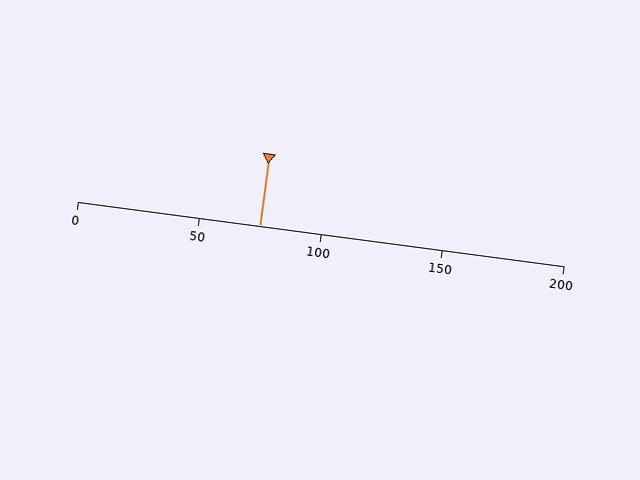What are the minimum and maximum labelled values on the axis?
The axis runs from 0 to 200.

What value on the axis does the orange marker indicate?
The marker indicates approximately 75.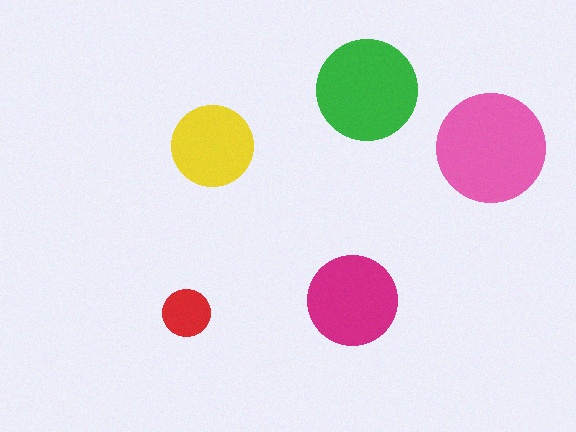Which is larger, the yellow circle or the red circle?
The yellow one.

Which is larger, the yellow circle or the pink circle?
The pink one.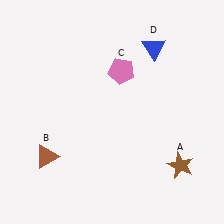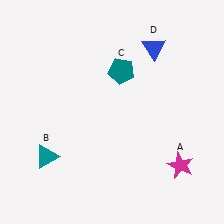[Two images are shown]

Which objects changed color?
A changed from brown to magenta. B changed from brown to teal. C changed from pink to teal.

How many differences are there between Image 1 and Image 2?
There are 3 differences between the two images.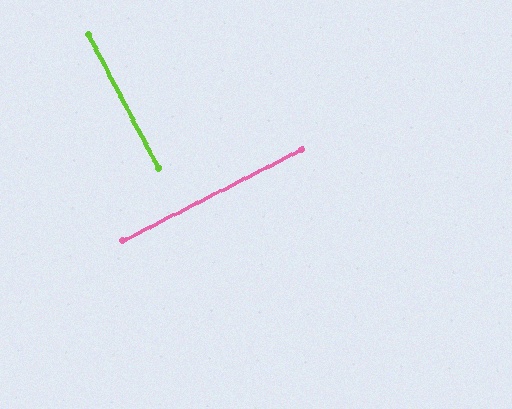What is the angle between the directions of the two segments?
Approximately 89 degrees.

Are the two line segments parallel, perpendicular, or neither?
Perpendicular — they meet at approximately 89°.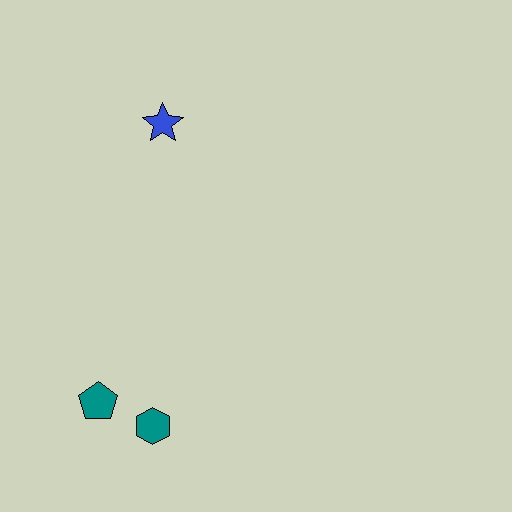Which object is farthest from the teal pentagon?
The blue star is farthest from the teal pentagon.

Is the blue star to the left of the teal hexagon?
No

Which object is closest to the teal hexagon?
The teal pentagon is closest to the teal hexagon.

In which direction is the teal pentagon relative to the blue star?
The teal pentagon is below the blue star.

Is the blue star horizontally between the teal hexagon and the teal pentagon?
No